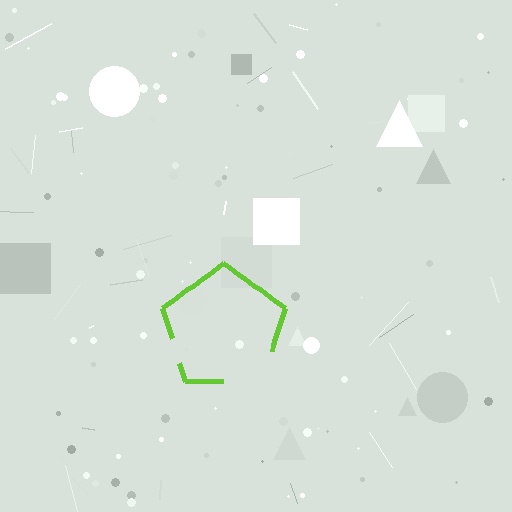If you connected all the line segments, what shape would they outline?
They would outline a pentagon.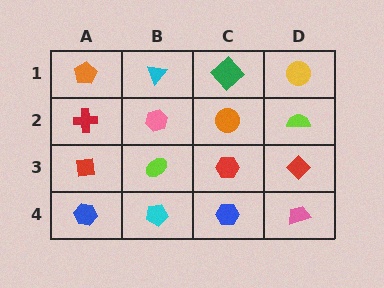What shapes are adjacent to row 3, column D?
A lime semicircle (row 2, column D), a pink trapezoid (row 4, column D), a red hexagon (row 3, column C).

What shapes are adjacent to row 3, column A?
A red cross (row 2, column A), a blue hexagon (row 4, column A), a lime ellipse (row 3, column B).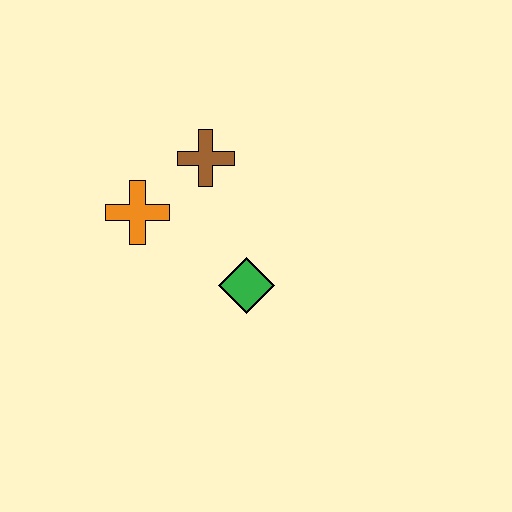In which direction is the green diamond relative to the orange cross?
The green diamond is to the right of the orange cross.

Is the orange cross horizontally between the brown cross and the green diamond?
No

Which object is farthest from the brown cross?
The green diamond is farthest from the brown cross.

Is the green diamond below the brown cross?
Yes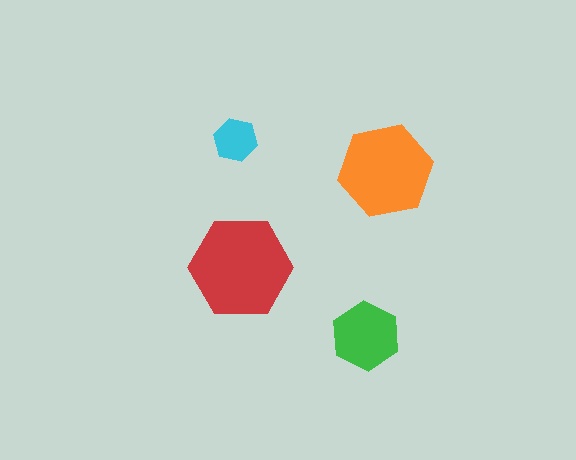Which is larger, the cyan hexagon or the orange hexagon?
The orange one.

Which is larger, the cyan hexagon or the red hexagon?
The red one.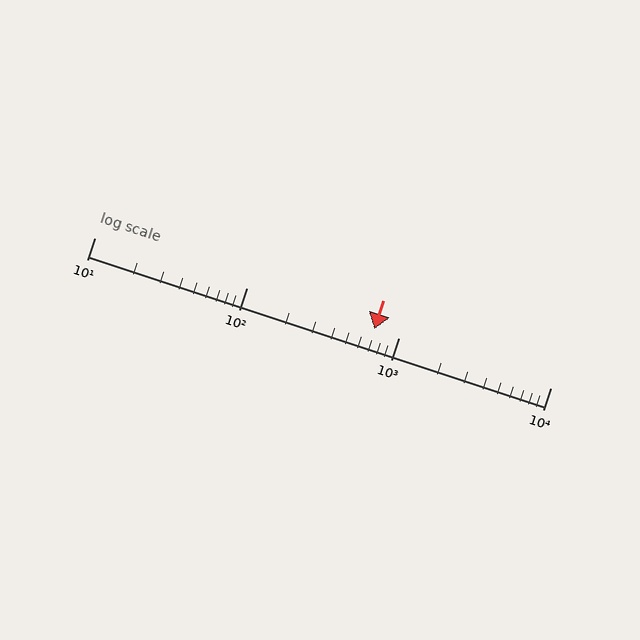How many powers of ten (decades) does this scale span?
The scale spans 3 decades, from 10 to 10000.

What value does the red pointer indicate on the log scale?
The pointer indicates approximately 690.